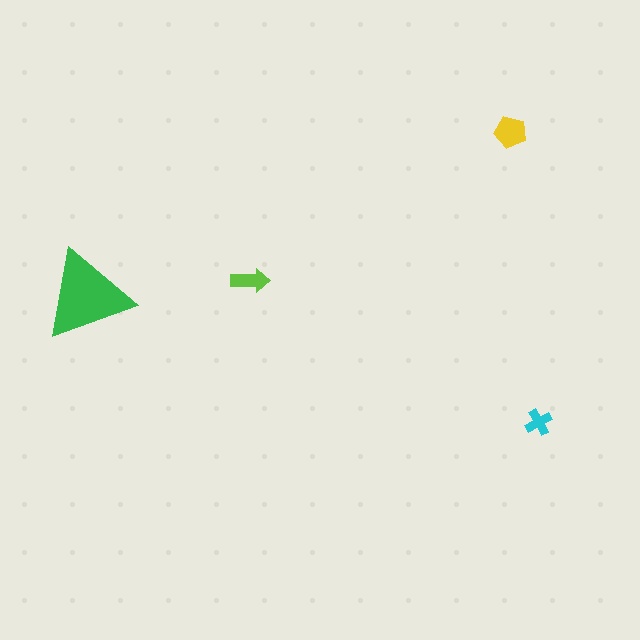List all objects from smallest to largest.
The cyan cross, the lime arrow, the yellow pentagon, the green triangle.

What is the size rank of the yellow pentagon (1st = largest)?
2nd.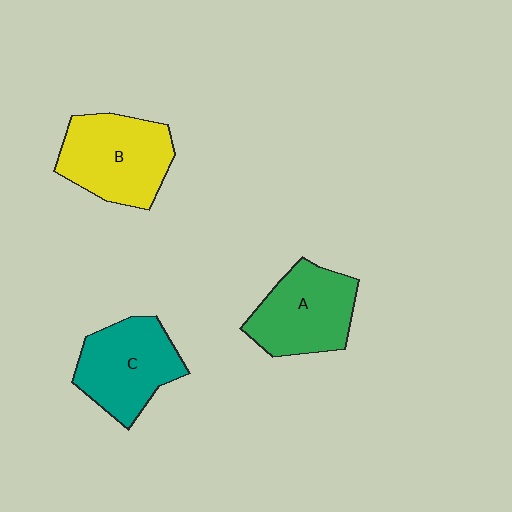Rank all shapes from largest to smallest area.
From largest to smallest: B (yellow), C (teal), A (green).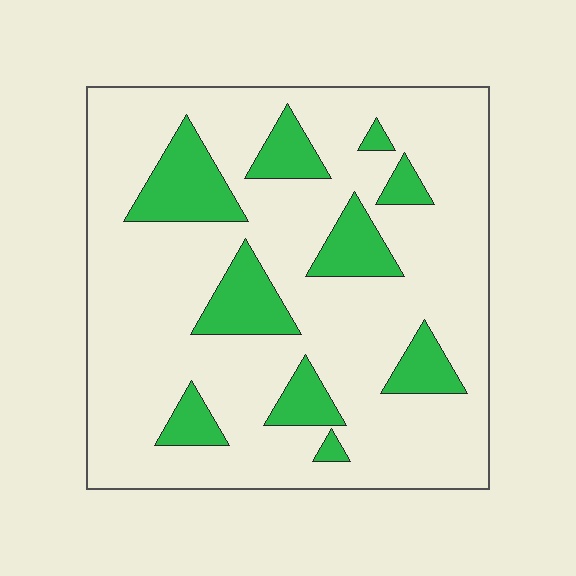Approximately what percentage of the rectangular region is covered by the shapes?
Approximately 20%.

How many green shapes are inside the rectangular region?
10.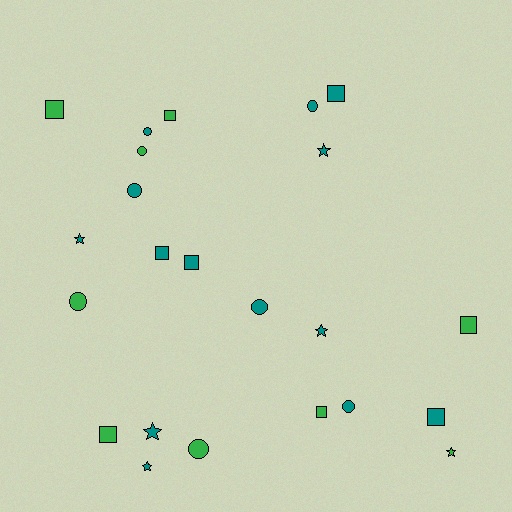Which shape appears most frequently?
Square, with 9 objects.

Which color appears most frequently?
Teal, with 14 objects.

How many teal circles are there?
There are 5 teal circles.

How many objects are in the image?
There are 23 objects.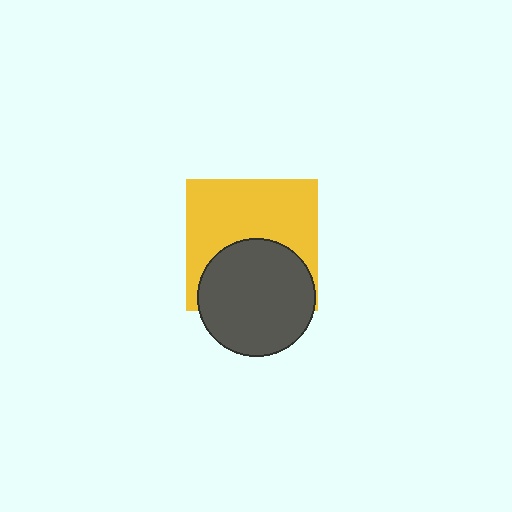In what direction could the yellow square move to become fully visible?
The yellow square could move up. That would shift it out from behind the dark gray circle entirely.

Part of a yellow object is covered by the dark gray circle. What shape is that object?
It is a square.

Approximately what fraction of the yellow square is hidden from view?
Roughly 41% of the yellow square is hidden behind the dark gray circle.